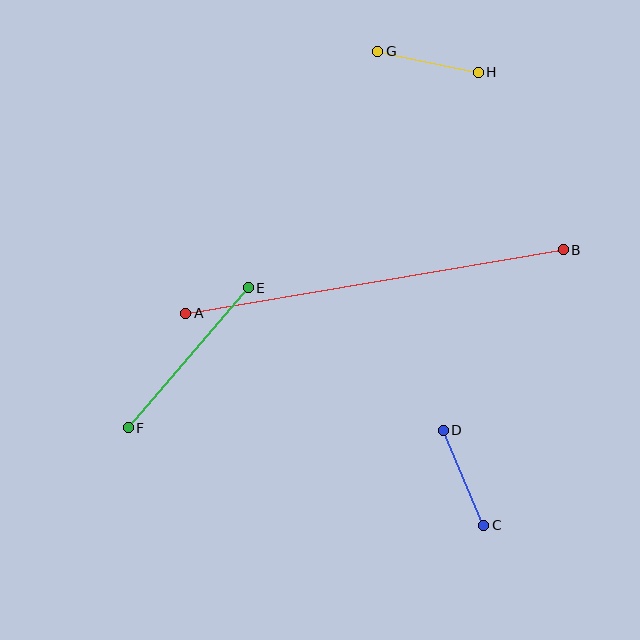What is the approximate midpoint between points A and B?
The midpoint is at approximately (375, 281) pixels.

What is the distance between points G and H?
The distance is approximately 103 pixels.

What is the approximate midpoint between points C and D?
The midpoint is at approximately (463, 478) pixels.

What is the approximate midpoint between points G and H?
The midpoint is at approximately (428, 62) pixels.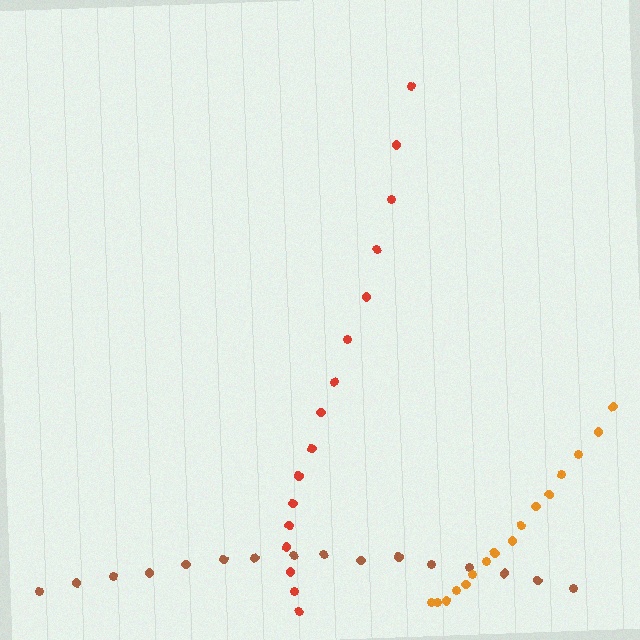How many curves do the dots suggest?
There are 3 distinct paths.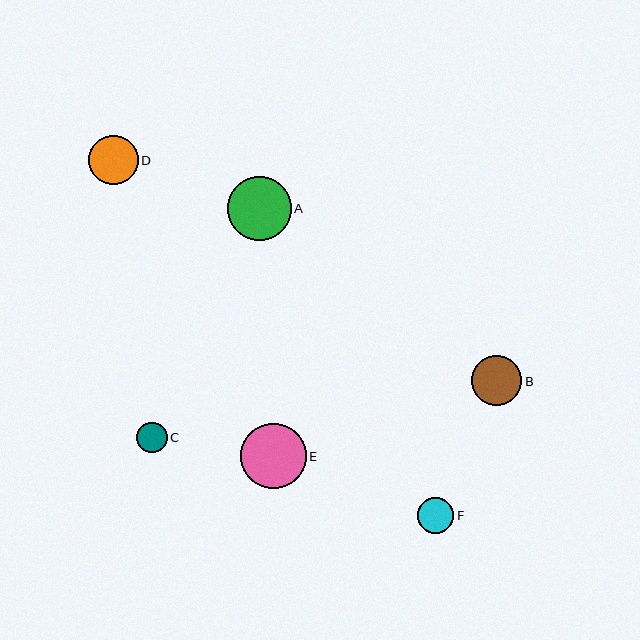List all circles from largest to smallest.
From largest to smallest: E, A, B, D, F, C.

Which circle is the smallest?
Circle C is the smallest with a size of approximately 30 pixels.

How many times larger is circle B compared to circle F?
Circle B is approximately 1.4 times the size of circle F.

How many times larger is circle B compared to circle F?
Circle B is approximately 1.4 times the size of circle F.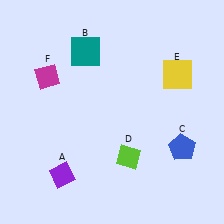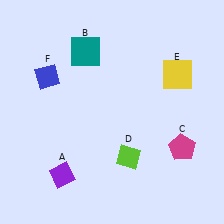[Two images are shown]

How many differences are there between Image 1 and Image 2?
There are 2 differences between the two images.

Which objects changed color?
C changed from blue to magenta. F changed from magenta to blue.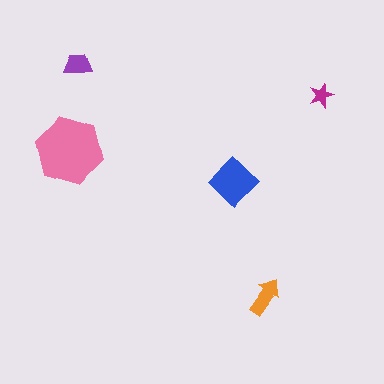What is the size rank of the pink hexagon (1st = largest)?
1st.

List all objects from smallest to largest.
The magenta star, the purple trapezoid, the orange arrow, the blue diamond, the pink hexagon.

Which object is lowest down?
The orange arrow is bottommost.